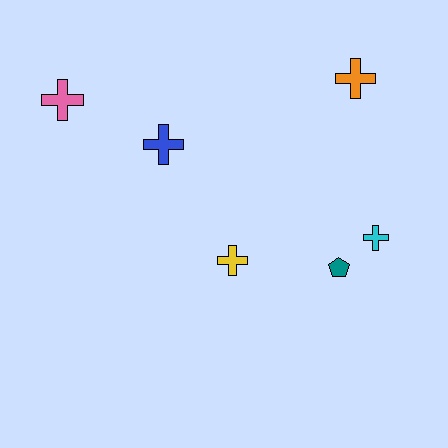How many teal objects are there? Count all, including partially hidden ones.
There is 1 teal object.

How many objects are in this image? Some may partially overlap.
There are 6 objects.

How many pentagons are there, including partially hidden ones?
There is 1 pentagon.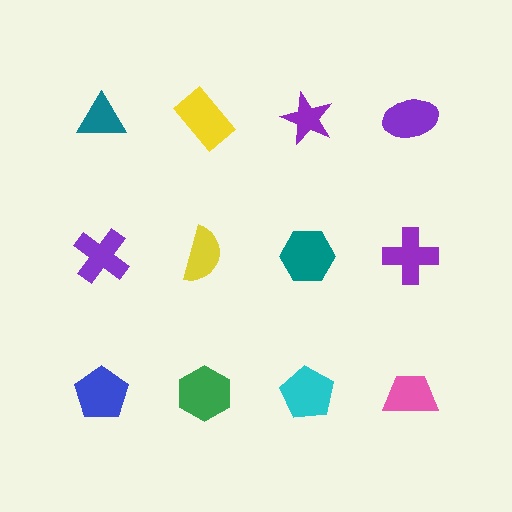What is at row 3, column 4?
A pink trapezoid.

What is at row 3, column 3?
A cyan pentagon.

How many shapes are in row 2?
4 shapes.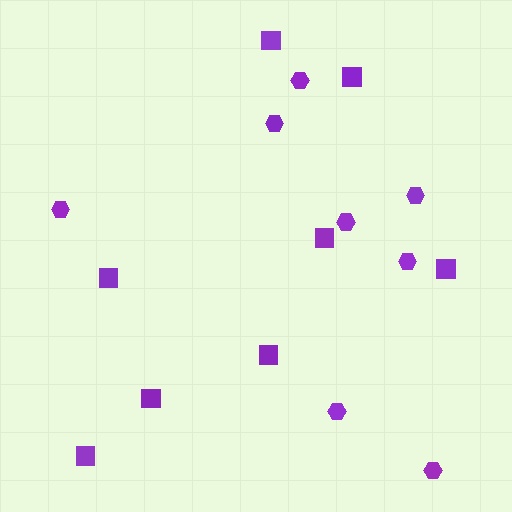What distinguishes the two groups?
There are 2 groups: one group of squares (8) and one group of hexagons (8).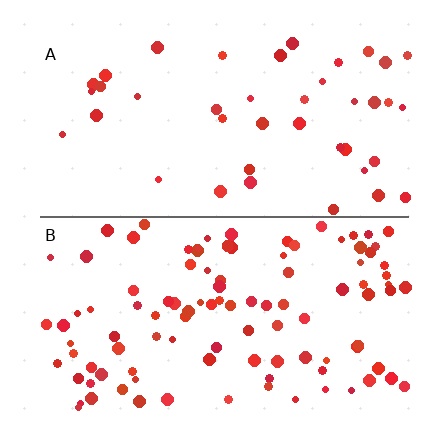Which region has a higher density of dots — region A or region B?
B (the bottom).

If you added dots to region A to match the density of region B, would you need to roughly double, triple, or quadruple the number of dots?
Approximately double.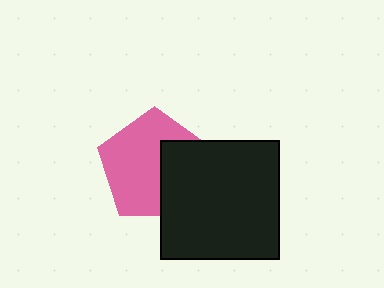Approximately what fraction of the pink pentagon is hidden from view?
Roughly 37% of the pink pentagon is hidden behind the black square.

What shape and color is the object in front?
The object in front is a black square.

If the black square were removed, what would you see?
You would see the complete pink pentagon.